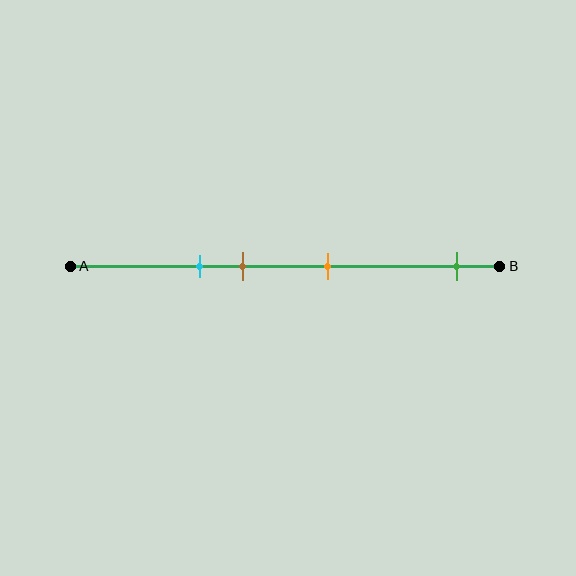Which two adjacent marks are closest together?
The cyan and brown marks are the closest adjacent pair.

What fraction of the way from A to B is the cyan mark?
The cyan mark is approximately 30% (0.3) of the way from A to B.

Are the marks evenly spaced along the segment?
No, the marks are not evenly spaced.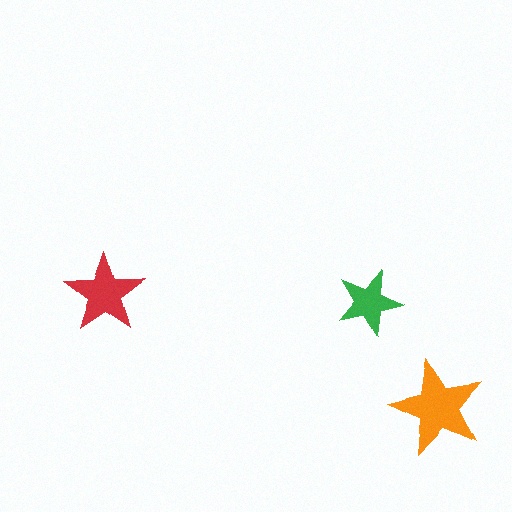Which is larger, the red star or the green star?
The red one.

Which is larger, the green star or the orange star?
The orange one.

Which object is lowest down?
The orange star is bottommost.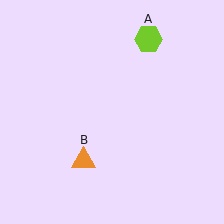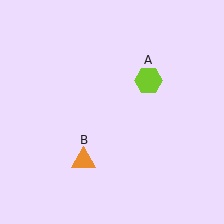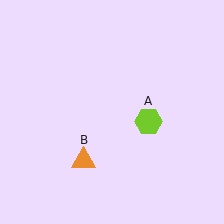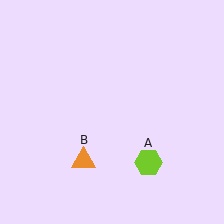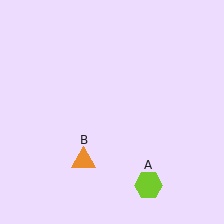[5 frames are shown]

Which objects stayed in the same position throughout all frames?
Orange triangle (object B) remained stationary.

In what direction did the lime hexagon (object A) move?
The lime hexagon (object A) moved down.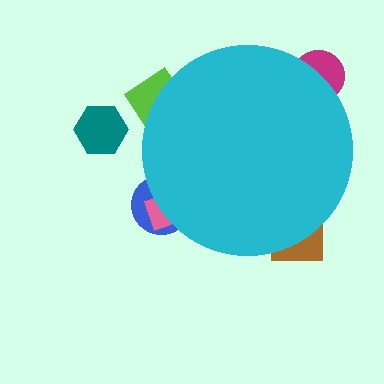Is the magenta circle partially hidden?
Yes, the magenta circle is partially hidden behind the cyan circle.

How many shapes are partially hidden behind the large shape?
5 shapes are partially hidden.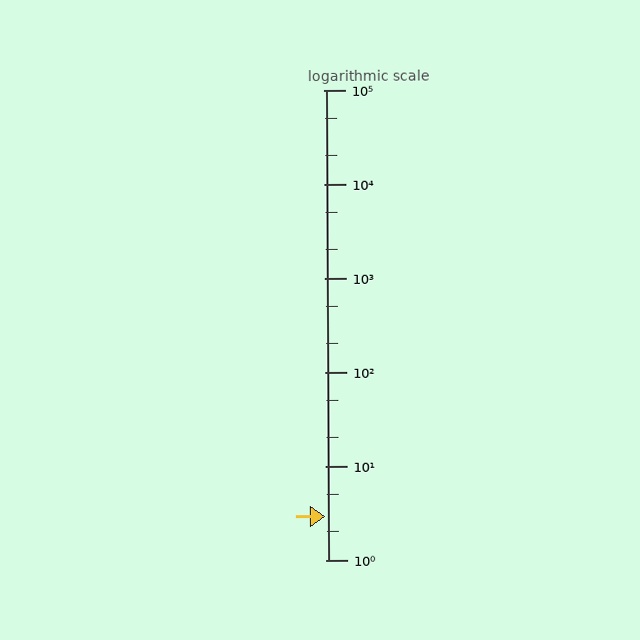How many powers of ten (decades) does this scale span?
The scale spans 5 decades, from 1 to 100000.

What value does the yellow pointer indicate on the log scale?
The pointer indicates approximately 2.9.